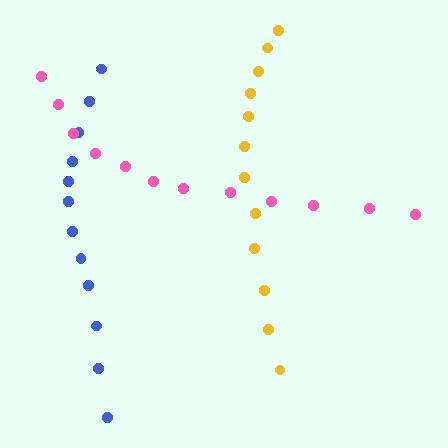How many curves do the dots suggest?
There are 3 distinct paths.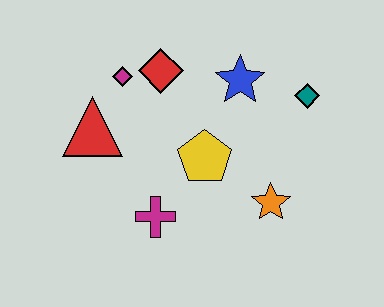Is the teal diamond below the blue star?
Yes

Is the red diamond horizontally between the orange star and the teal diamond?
No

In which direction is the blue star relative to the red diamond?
The blue star is to the right of the red diamond.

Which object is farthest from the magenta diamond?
The orange star is farthest from the magenta diamond.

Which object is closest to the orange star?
The yellow pentagon is closest to the orange star.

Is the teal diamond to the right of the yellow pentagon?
Yes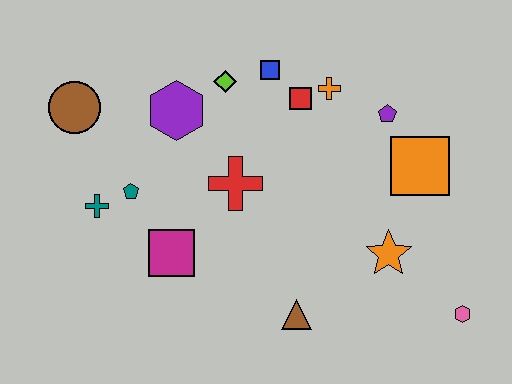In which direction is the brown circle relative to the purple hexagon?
The brown circle is to the left of the purple hexagon.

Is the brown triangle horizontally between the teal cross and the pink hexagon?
Yes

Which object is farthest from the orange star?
The brown circle is farthest from the orange star.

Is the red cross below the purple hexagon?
Yes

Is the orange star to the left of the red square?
No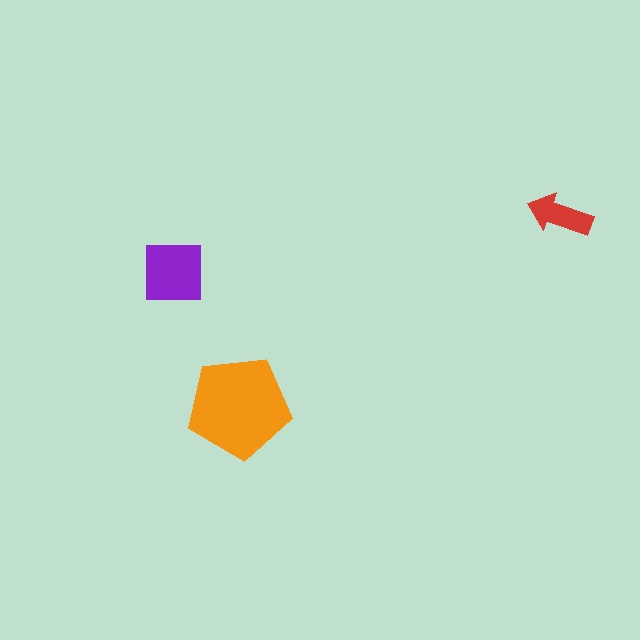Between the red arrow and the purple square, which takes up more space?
The purple square.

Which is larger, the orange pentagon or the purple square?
The orange pentagon.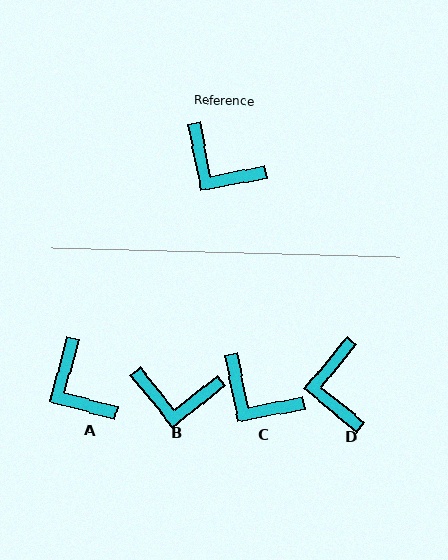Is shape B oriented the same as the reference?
No, it is off by about 28 degrees.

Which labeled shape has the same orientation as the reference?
C.